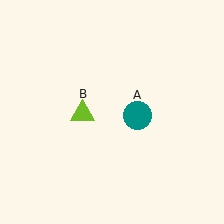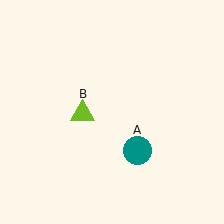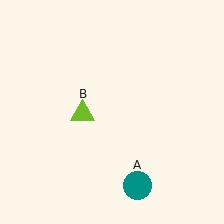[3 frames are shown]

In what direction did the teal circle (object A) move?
The teal circle (object A) moved down.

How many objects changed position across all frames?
1 object changed position: teal circle (object A).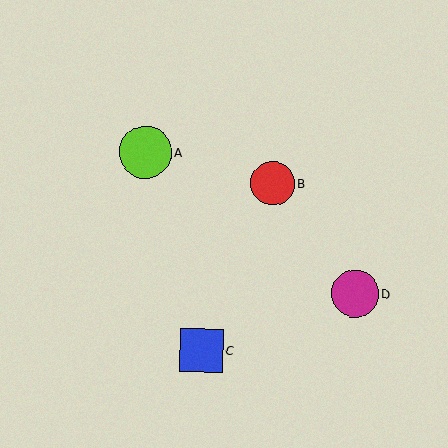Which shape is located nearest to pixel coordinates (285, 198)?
The red circle (labeled B) at (273, 183) is nearest to that location.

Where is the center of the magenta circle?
The center of the magenta circle is at (355, 294).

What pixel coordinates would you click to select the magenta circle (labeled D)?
Click at (355, 294) to select the magenta circle D.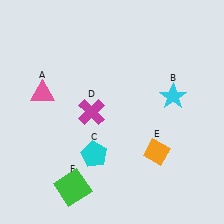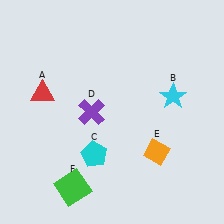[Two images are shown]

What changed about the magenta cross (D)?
In Image 1, D is magenta. In Image 2, it changed to purple.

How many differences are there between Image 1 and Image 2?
There are 2 differences between the two images.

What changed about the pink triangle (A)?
In Image 1, A is pink. In Image 2, it changed to red.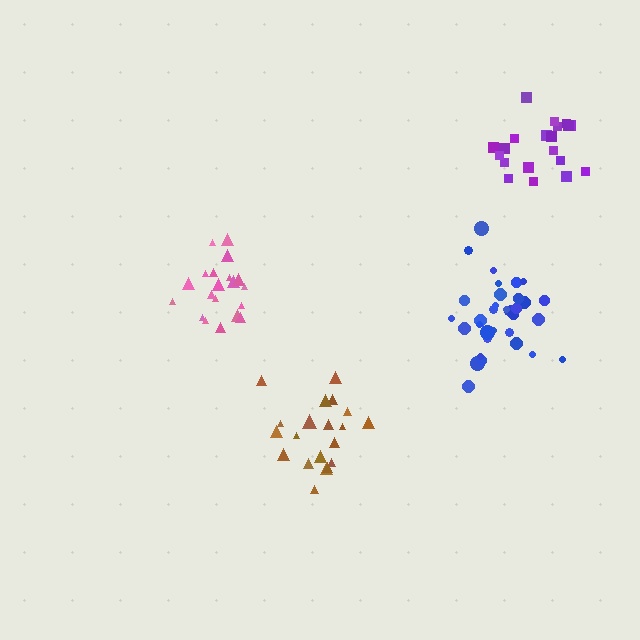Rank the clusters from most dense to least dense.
pink, blue, brown, purple.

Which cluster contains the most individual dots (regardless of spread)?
Blue (34).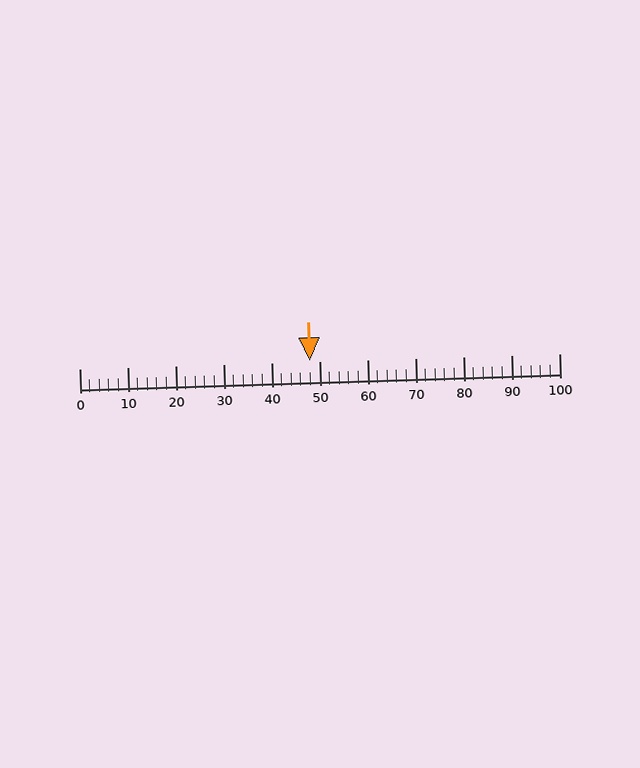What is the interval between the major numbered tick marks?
The major tick marks are spaced 10 units apart.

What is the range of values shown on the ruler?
The ruler shows values from 0 to 100.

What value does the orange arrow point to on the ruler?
The orange arrow points to approximately 48.